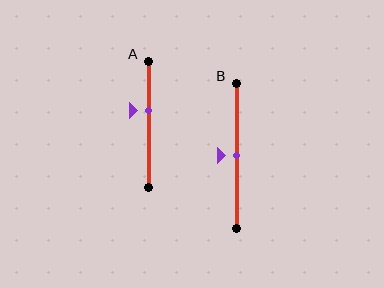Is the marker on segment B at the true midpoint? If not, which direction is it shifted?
Yes, the marker on segment B is at the true midpoint.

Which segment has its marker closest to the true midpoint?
Segment B has its marker closest to the true midpoint.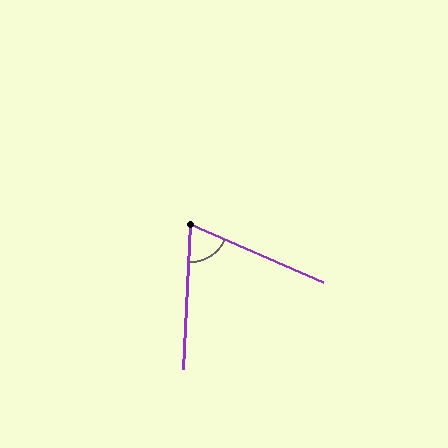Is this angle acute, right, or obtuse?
It is acute.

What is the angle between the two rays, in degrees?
Approximately 69 degrees.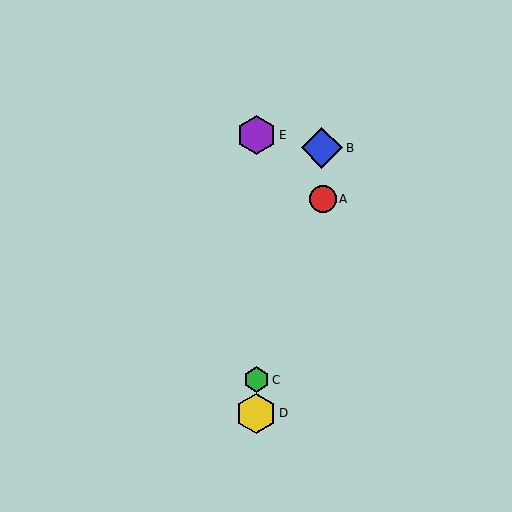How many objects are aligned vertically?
3 objects (C, D, E) are aligned vertically.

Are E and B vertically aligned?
No, E is at x≈256 and B is at x≈322.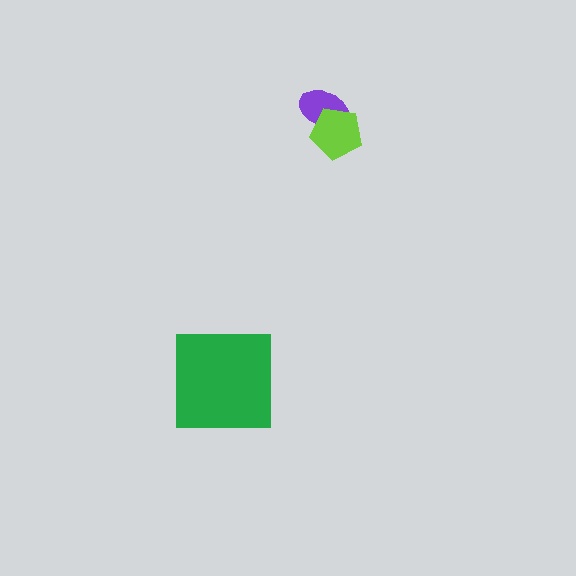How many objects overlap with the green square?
0 objects overlap with the green square.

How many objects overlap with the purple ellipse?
1 object overlaps with the purple ellipse.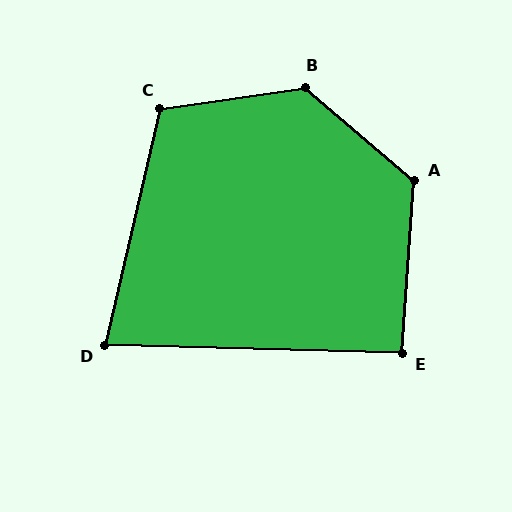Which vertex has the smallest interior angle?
D, at approximately 78 degrees.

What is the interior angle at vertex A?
Approximately 126 degrees (obtuse).